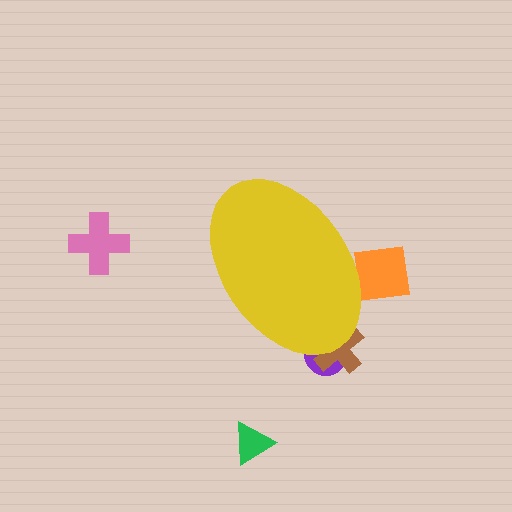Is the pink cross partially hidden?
No, the pink cross is fully visible.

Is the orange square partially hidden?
Yes, the orange square is partially hidden behind the yellow ellipse.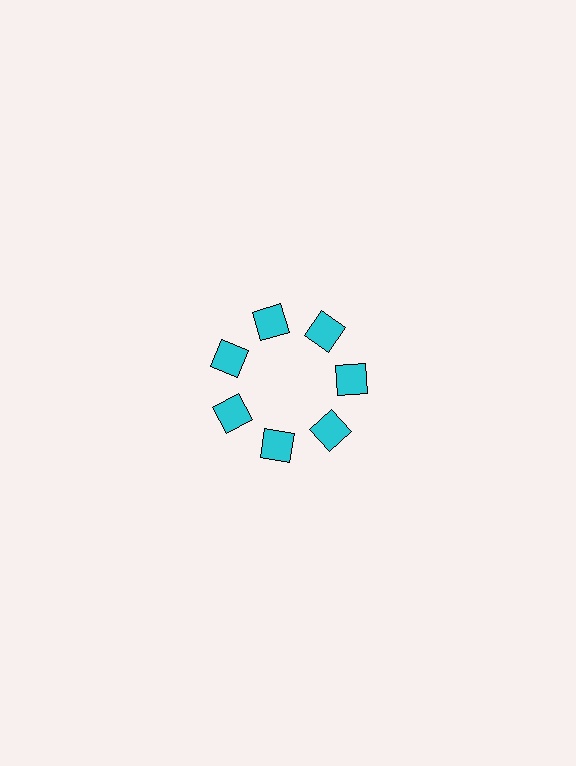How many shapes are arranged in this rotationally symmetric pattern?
There are 7 shapes, arranged in 7 groups of 1.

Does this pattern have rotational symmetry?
Yes, this pattern has 7-fold rotational symmetry. It looks the same after rotating 51 degrees around the center.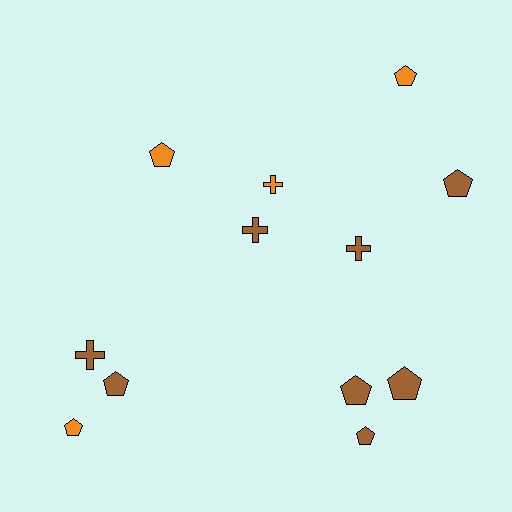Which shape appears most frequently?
Pentagon, with 8 objects.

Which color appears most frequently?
Brown, with 8 objects.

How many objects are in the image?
There are 12 objects.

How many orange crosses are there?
There is 1 orange cross.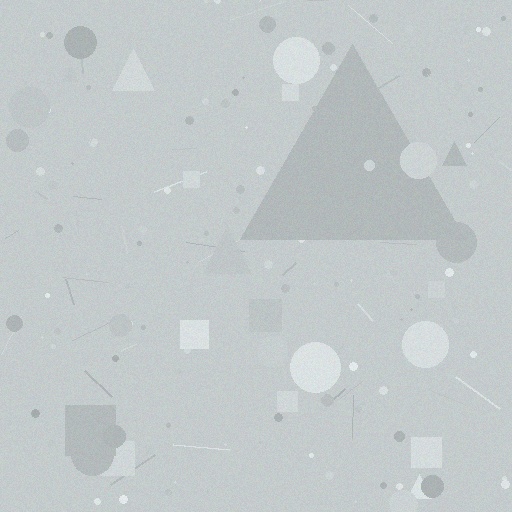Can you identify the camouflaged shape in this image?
The camouflaged shape is a triangle.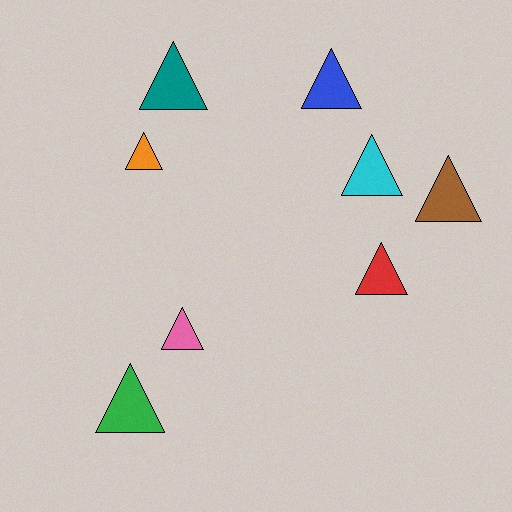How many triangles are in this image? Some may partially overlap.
There are 8 triangles.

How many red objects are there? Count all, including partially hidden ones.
There is 1 red object.